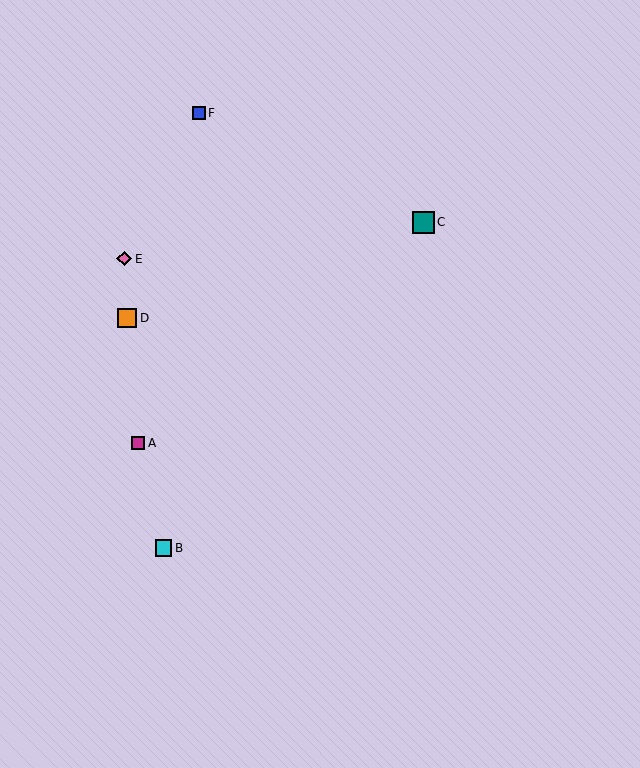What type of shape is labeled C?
Shape C is a teal square.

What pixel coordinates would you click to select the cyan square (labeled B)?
Click at (164, 548) to select the cyan square B.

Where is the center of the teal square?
The center of the teal square is at (423, 222).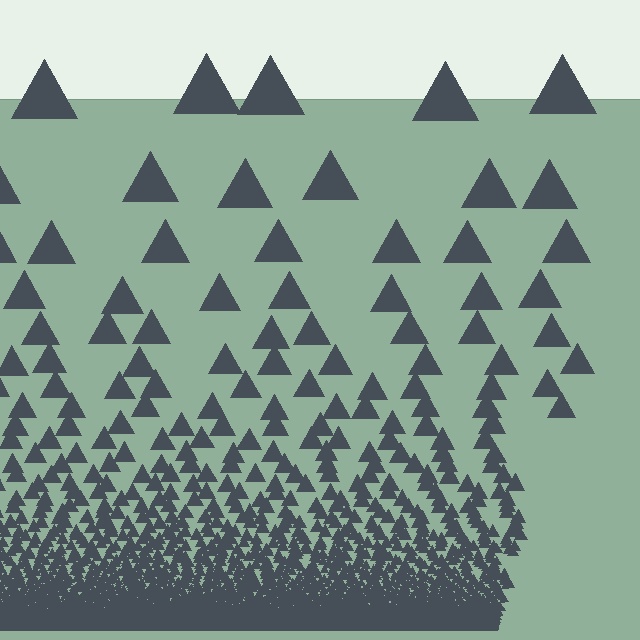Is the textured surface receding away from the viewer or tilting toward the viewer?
The surface appears to tilt toward the viewer. Texture elements get larger and sparser toward the top.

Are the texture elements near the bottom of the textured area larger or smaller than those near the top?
Smaller. The gradient is inverted — elements near the bottom are smaller and denser.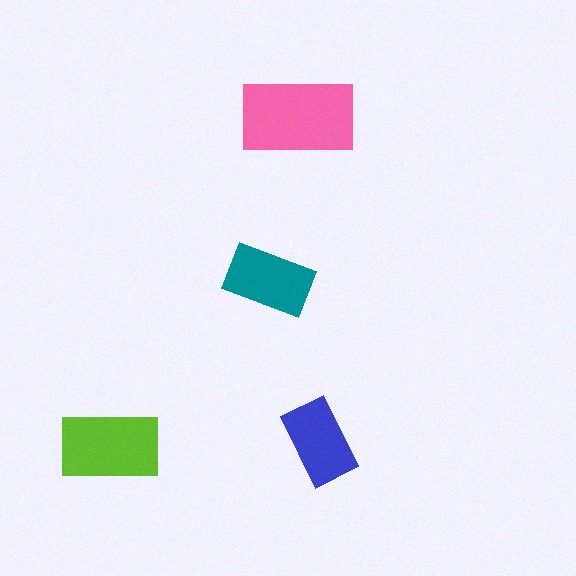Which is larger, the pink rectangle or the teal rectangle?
The pink one.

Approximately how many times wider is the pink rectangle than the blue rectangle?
About 1.5 times wider.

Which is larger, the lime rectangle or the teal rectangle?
The lime one.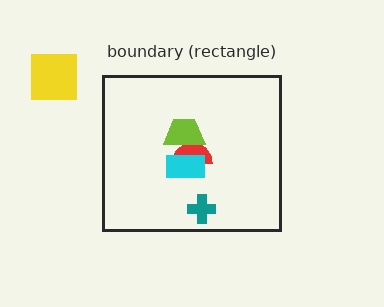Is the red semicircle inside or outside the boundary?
Inside.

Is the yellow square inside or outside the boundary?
Outside.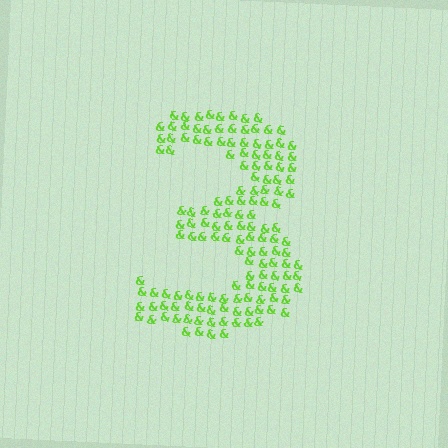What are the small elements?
The small elements are ampersands.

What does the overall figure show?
The overall figure shows the digit 3.